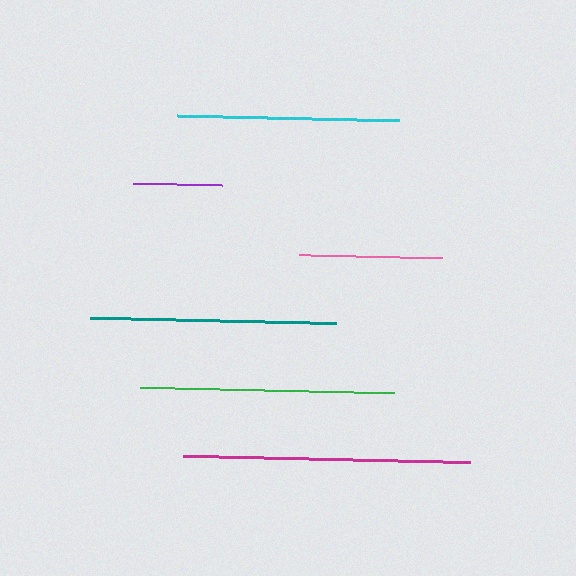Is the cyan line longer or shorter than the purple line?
The cyan line is longer than the purple line.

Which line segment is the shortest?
The purple line is the shortest at approximately 89 pixels.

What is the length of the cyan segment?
The cyan segment is approximately 223 pixels long.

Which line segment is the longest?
The magenta line is the longest at approximately 286 pixels.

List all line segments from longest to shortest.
From longest to shortest: magenta, green, teal, cyan, pink, purple.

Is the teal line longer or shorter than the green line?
The green line is longer than the teal line.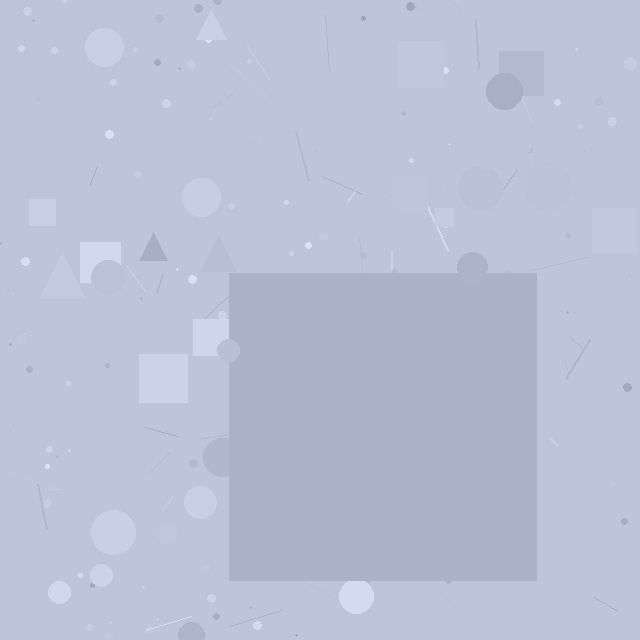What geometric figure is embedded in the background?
A square is embedded in the background.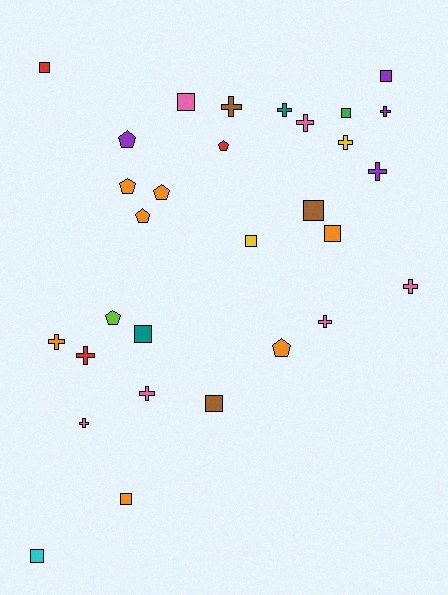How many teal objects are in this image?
There are 2 teal objects.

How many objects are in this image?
There are 30 objects.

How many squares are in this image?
There are 11 squares.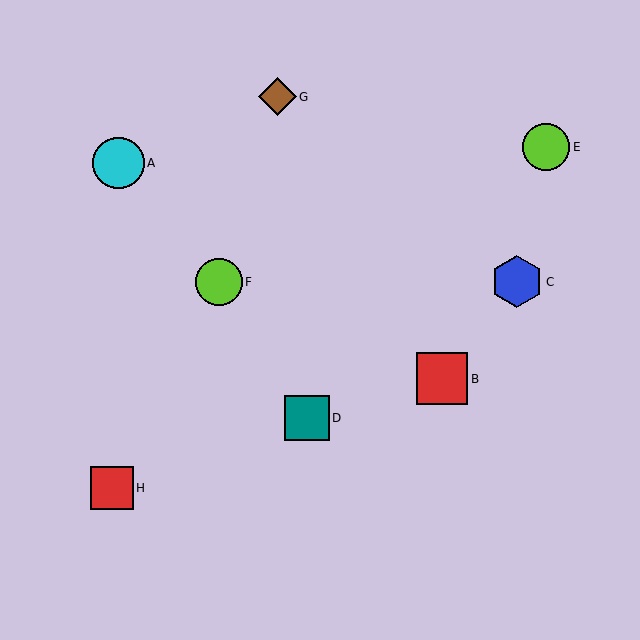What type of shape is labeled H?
Shape H is a red square.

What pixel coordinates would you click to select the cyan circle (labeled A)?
Click at (118, 163) to select the cyan circle A.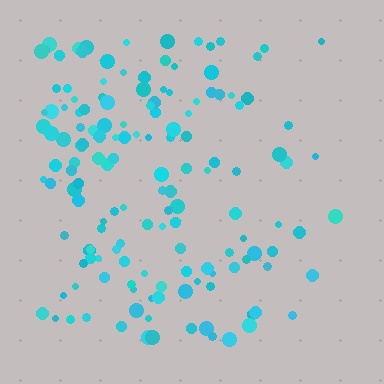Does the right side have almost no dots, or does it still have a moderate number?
Still a moderate number, just noticeably fewer than the left.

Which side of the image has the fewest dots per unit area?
The right.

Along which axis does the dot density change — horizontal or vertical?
Horizontal.